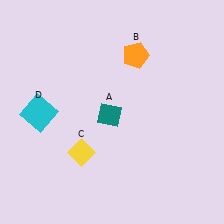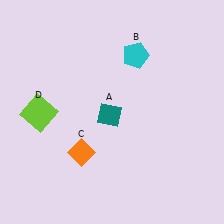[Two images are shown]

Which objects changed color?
B changed from orange to cyan. C changed from yellow to orange. D changed from cyan to lime.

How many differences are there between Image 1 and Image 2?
There are 3 differences between the two images.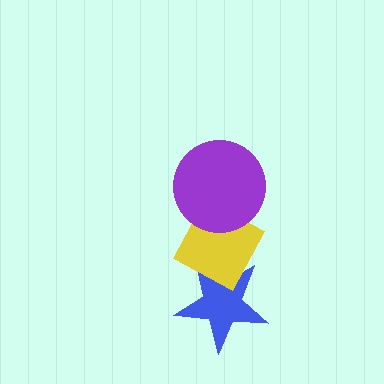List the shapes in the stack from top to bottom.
From top to bottom: the purple circle, the yellow diamond, the blue star.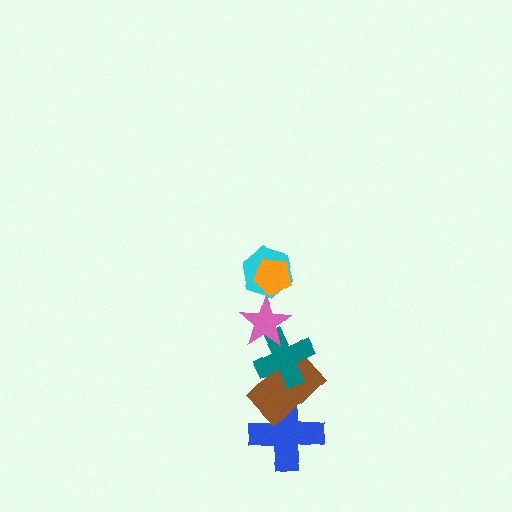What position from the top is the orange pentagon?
The orange pentagon is 1st from the top.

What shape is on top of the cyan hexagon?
The orange pentagon is on top of the cyan hexagon.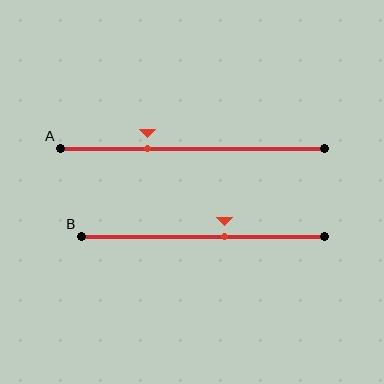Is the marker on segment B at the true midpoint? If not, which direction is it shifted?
No, the marker on segment B is shifted to the right by about 9% of the segment length.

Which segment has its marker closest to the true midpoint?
Segment B has its marker closest to the true midpoint.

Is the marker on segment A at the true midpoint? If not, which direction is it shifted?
No, the marker on segment A is shifted to the left by about 17% of the segment length.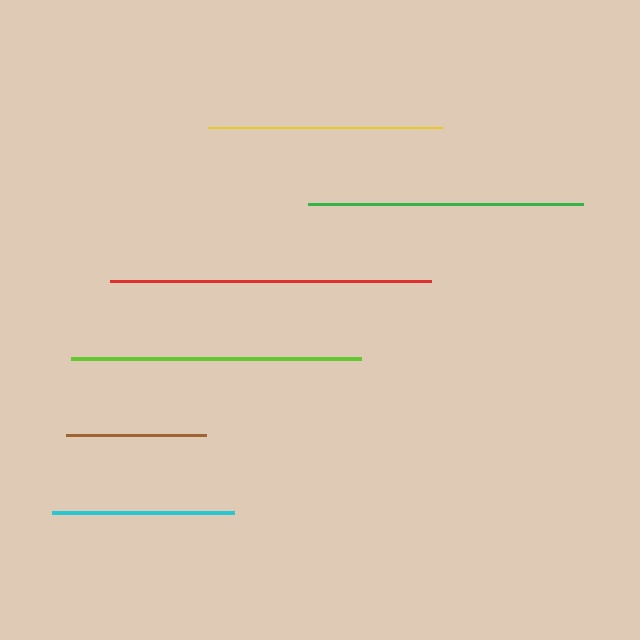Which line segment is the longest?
The red line is the longest at approximately 321 pixels.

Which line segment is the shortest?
The brown line is the shortest at approximately 141 pixels.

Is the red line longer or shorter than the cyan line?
The red line is longer than the cyan line.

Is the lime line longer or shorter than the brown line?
The lime line is longer than the brown line.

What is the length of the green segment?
The green segment is approximately 275 pixels long.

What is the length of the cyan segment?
The cyan segment is approximately 181 pixels long.